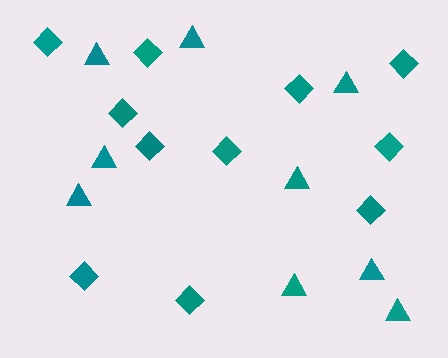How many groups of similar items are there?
There are 2 groups: one group of diamonds (11) and one group of triangles (9).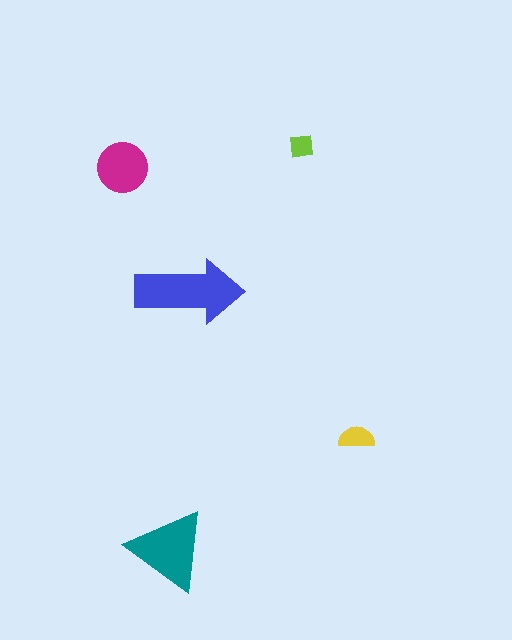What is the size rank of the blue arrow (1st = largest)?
1st.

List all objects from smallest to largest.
The lime square, the yellow semicircle, the magenta circle, the teal triangle, the blue arrow.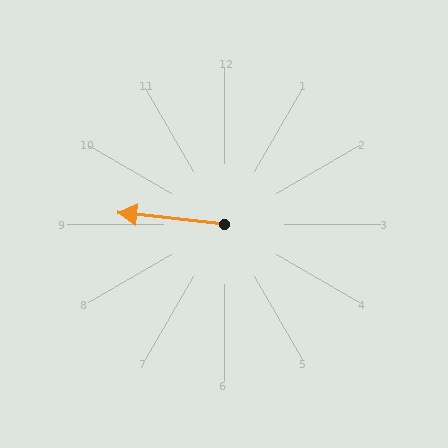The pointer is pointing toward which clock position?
Roughly 9 o'clock.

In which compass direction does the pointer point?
West.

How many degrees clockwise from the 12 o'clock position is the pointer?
Approximately 276 degrees.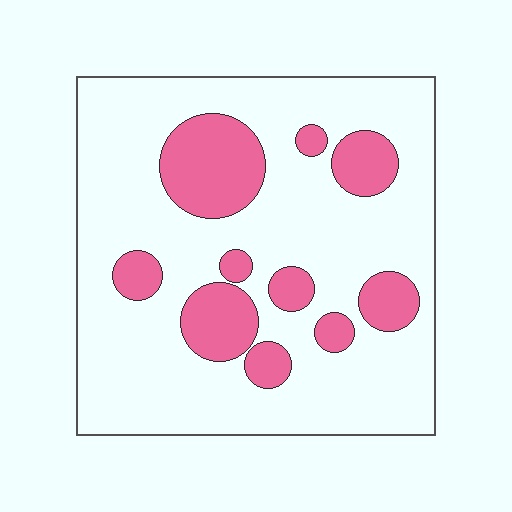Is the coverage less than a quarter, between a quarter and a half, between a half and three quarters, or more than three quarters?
Less than a quarter.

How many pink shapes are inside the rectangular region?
10.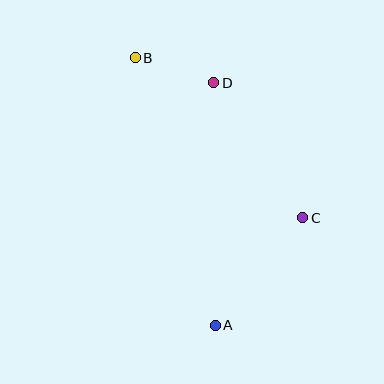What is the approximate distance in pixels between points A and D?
The distance between A and D is approximately 243 pixels.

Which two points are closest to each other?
Points B and D are closest to each other.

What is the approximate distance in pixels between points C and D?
The distance between C and D is approximately 161 pixels.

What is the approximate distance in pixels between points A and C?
The distance between A and C is approximately 139 pixels.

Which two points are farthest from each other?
Points A and B are farthest from each other.